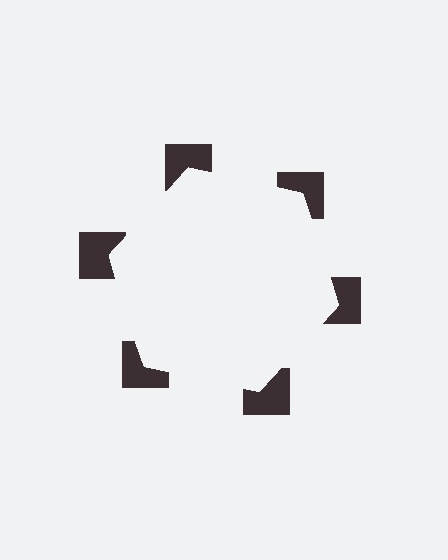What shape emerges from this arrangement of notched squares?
An illusory hexagon — its edges are inferred from the aligned wedge cuts in the notched squares, not physically drawn.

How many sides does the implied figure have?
6 sides.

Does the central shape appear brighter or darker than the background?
It typically appears slightly brighter than the background, even though no actual brightness change is drawn.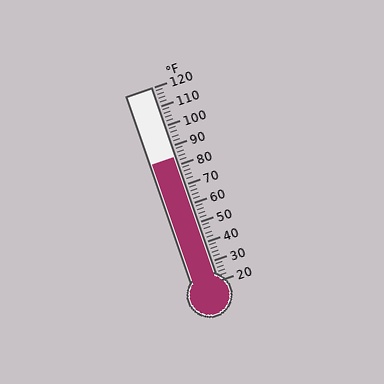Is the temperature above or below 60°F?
The temperature is above 60°F.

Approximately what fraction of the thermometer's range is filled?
The thermometer is filled to approximately 65% of its range.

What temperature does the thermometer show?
The thermometer shows approximately 84°F.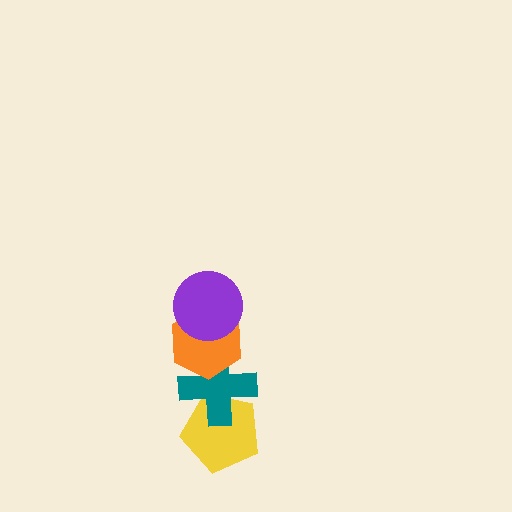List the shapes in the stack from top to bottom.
From top to bottom: the purple circle, the orange hexagon, the teal cross, the yellow pentagon.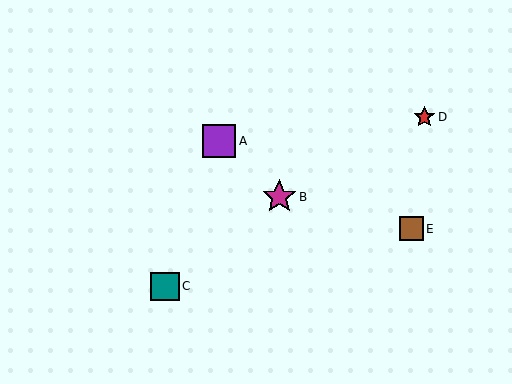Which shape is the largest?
The magenta star (labeled B) is the largest.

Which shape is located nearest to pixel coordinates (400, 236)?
The brown square (labeled E) at (411, 229) is nearest to that location.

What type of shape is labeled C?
Shape C is a teal square.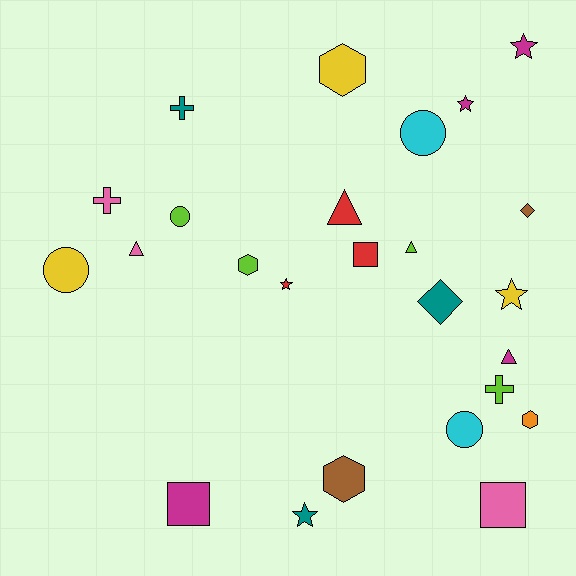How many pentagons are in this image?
There are no pentagons.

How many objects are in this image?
There are 25 objects.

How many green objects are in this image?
There are no green objects.